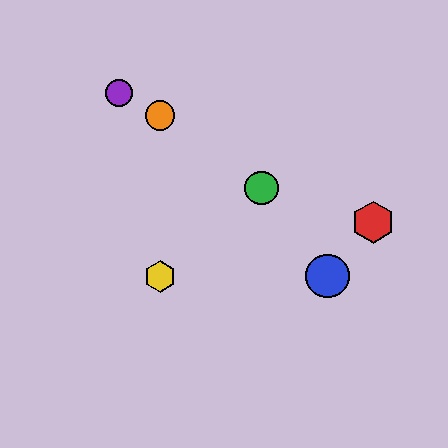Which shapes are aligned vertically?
The yellow hexagon, the orange circle are aligned vertically.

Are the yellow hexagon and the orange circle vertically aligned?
Yes, both are at x≈160.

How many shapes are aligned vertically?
2 shapes (the yellow hexagon, the orange circle) are aligned vertically.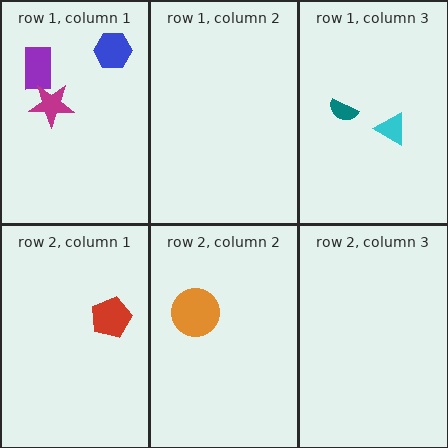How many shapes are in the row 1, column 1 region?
3.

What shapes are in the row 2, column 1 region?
The red pentagon.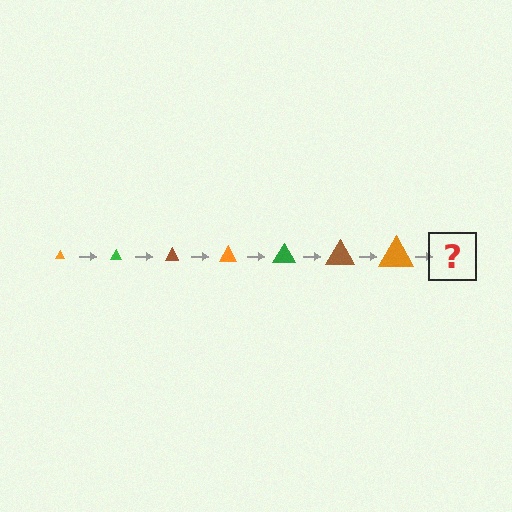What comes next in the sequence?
The next element should be a green triangle, larger than the previous one.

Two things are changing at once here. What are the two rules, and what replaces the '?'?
The two rules are that the triangle grows larger each step and the color cycles through orange, green, and brown. The '?' should be a green triangle, larger than the previous one.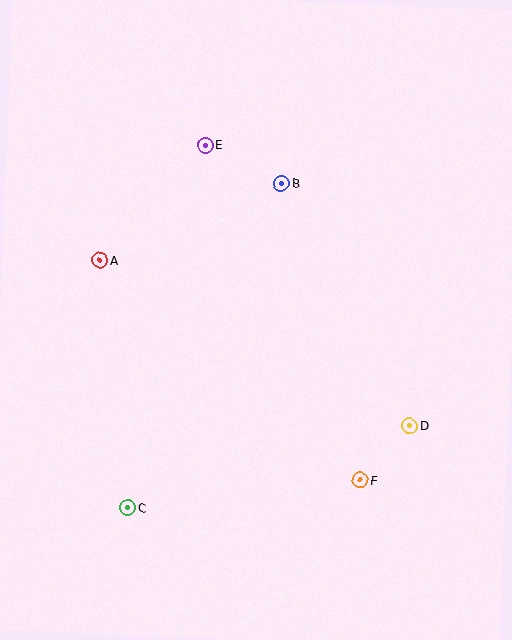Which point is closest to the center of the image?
Point B at (282, 183) is closest to the center.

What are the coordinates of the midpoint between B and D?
The midpoint between B and D is at (346, 304).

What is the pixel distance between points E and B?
The distance between E and B is 85 pixels.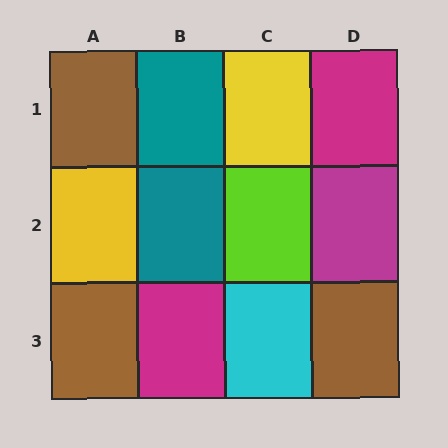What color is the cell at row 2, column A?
Yellow.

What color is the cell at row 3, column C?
Cyan.